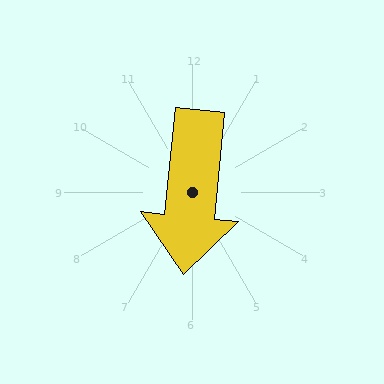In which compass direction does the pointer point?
South.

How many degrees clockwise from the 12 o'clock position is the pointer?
Approximately 186 degrees.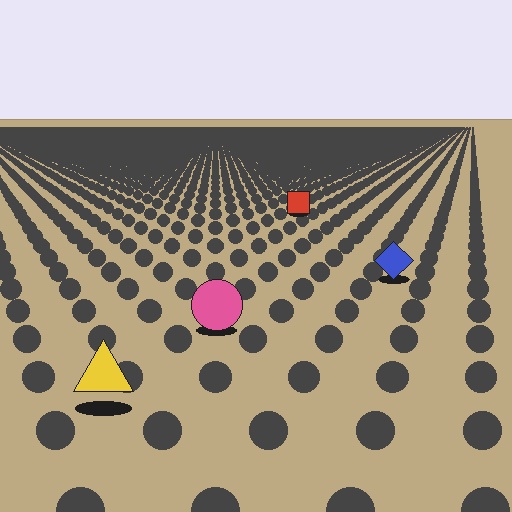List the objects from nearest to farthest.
From nearest to farthest: the yellow triangle, the pink circle, the blue diamond, the red square.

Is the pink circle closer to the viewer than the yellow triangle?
No. The yellow triangle is closer — you can tell from the texture gradient: the ground texture is coarser near it.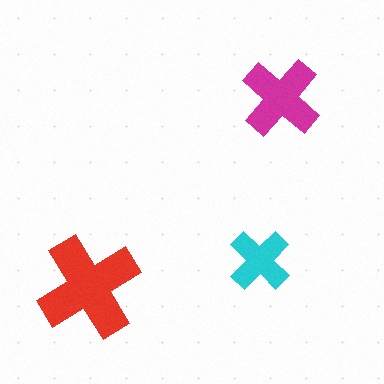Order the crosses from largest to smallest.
the red one, the magenta one, the cyan one.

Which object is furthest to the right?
The magenta cross is rightmost.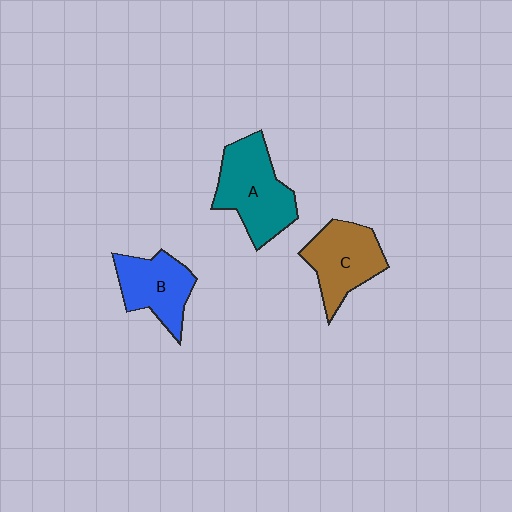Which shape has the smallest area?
Shape B (blue).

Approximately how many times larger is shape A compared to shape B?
Approximately 1.3 times.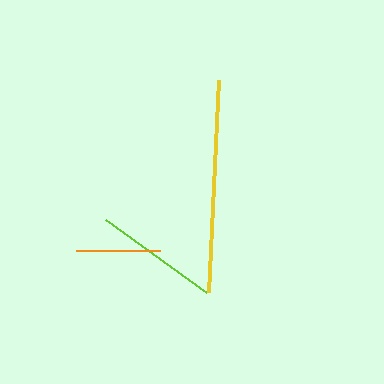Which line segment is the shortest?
The orange line is the shortest at approximately 84 pixels.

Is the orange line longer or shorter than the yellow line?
The yellow line is longer than the orange line.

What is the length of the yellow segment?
The yellow segment is approximately 213 pixels long.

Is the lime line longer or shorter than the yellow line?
The yellow line is longer than the lime line.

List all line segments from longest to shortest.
From longest to shortest: yellow, lime, orange.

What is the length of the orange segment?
The orange segment is approximately 84 pixels long.